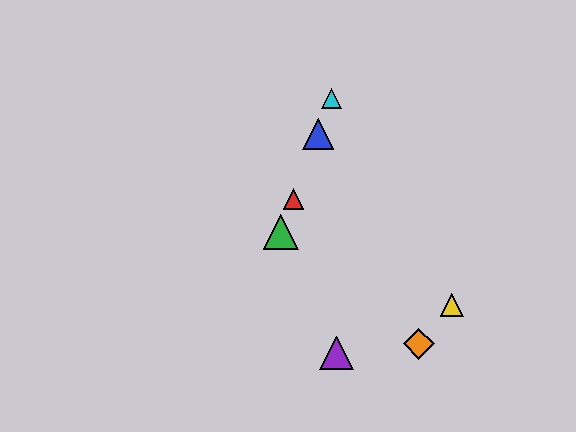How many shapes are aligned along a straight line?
4 shapes (the red triangle, the blue triangle, the green triangle, the cyan triangle) are aligned along a straight line.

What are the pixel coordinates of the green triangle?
The green triangle is at (281, 232).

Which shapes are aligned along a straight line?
The red triangle, the blue triangle, the green triangle, the cyan triangle are aligned along a straight line.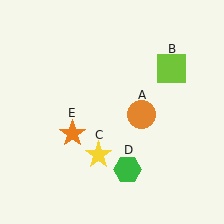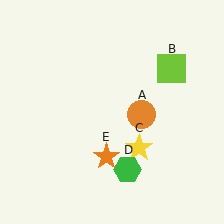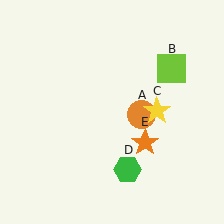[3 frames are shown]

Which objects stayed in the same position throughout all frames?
Orange circle (object A) and lime square (object B) and green hexagon (object D) remained stationary.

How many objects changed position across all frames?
2 objects changed position: yellow star (object C), orange star (object E).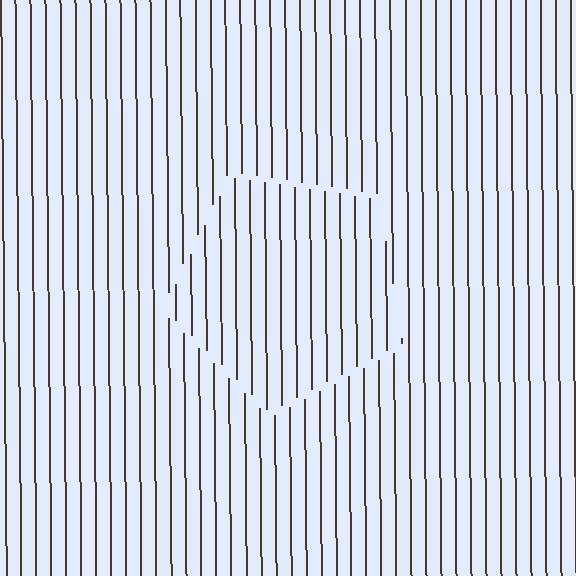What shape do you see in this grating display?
An illusory pentagon. The interior of the shape contains the same grating, shifted by half a period — the contour is defined by the phase discontinuity where line-ends from the inner and outer gratings abut.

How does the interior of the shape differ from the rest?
The interior of the shape contains the same grating, shifted by half a period — the contour is defined by the phase discontinuity where line-ends from the inner and outer gratings abut.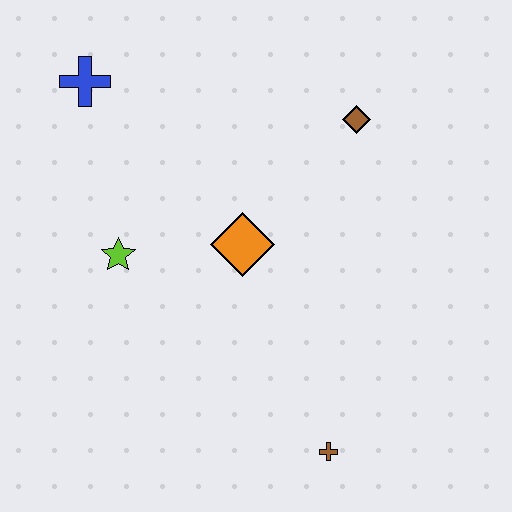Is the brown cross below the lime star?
Yes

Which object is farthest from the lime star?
The brown cross is farthest from the lime star.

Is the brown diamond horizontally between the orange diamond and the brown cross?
No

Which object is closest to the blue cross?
The lime star is closest to the blue cross.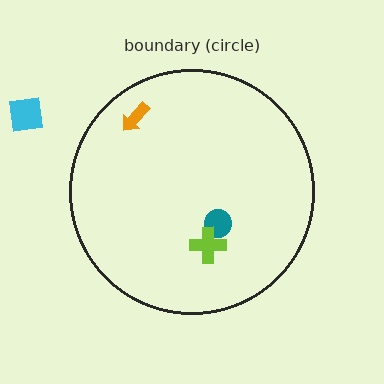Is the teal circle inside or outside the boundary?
Inside.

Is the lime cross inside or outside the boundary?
Inside.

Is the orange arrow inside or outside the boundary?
Inside.